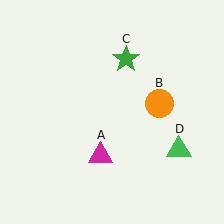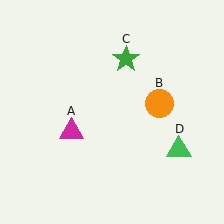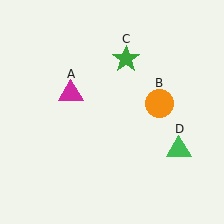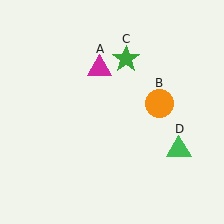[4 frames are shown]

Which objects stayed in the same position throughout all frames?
Orange circle (object B) and green star (object C) and green triangle (object D) remained stationary.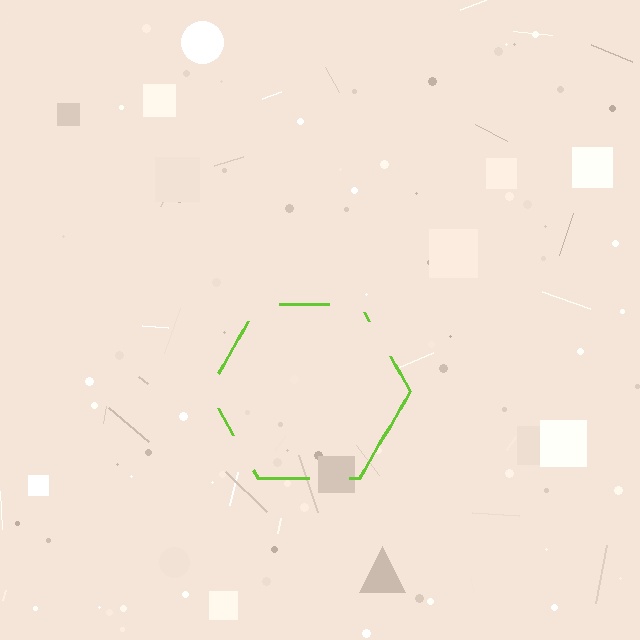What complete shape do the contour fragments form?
The contour fragments form a hexagon.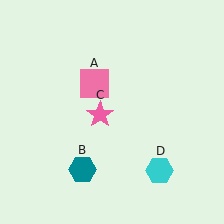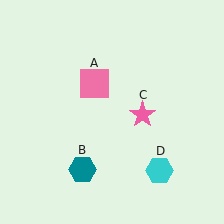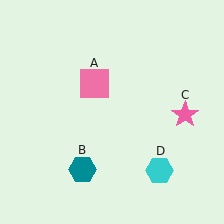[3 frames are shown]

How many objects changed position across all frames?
1 object changed position: pink star (object C).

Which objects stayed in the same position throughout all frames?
Pink square (object A) and teal hexagon (object B) and cyan hexagon (object D) remained stationary.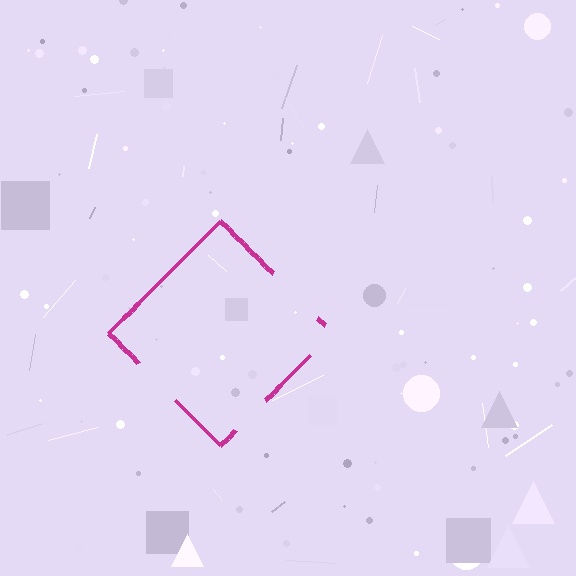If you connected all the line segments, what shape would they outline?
They would outline a diamond.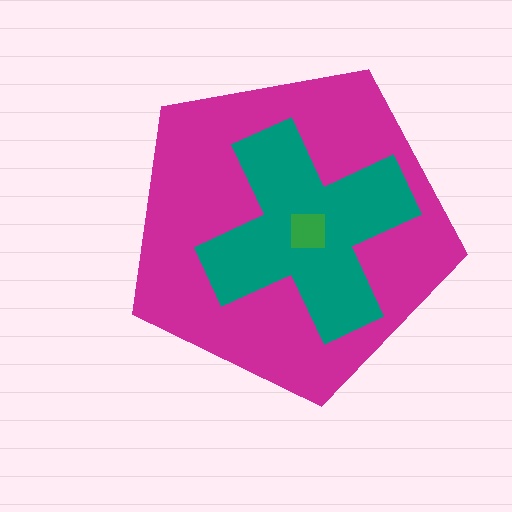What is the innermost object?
The green square.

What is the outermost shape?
The magenta pentagon.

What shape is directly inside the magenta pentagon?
The teal cross.